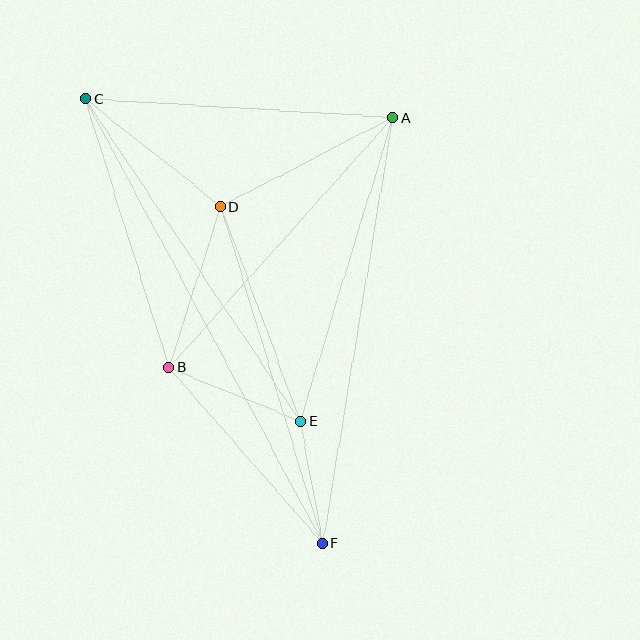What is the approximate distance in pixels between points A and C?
The distance between A and C is approximately 308 pixels.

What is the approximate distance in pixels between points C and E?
The distance between C and E is approximately 387 pixels.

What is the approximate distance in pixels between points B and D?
The distance between B and D is approximately 169 pixels.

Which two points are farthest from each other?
Points C and F are farthest from each other.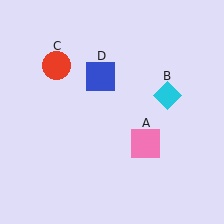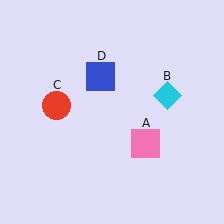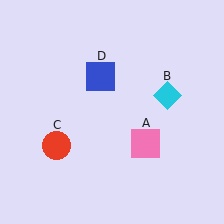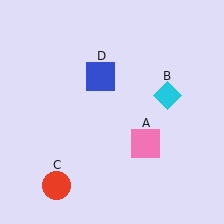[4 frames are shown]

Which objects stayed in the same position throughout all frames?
Pink square (object A) and cyan diamond (object B) and blue square (object D) remained stationary.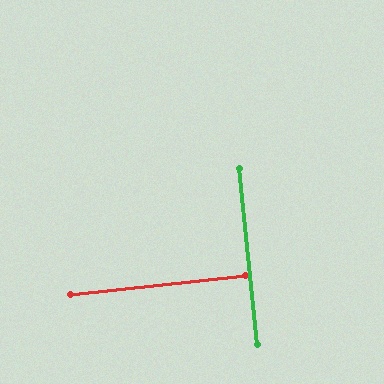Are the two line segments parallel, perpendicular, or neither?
Perpendicular — they meet at approximately 90°.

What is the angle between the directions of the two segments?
Approximately 90 degrees.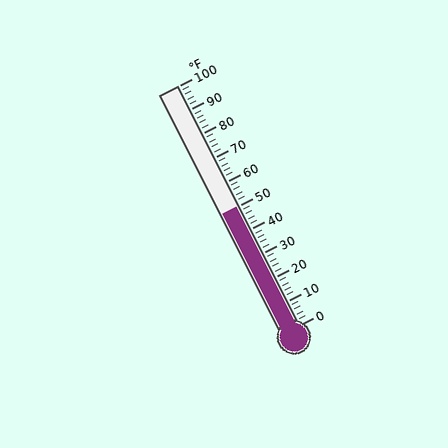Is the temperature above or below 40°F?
The temperature is above 40°F.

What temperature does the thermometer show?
The thermometer shows approximately 50°F.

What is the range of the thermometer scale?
The thermometer scale ranges from 0°F to 100°F.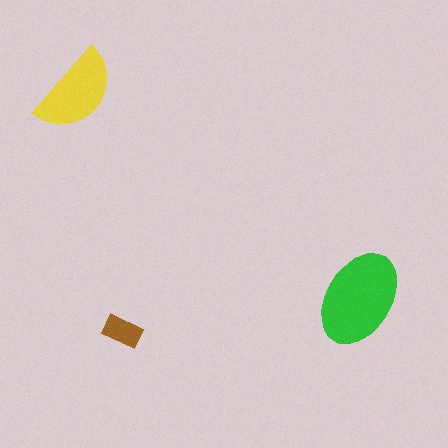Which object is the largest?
The green ellipse.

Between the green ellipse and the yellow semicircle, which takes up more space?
The green ellipse.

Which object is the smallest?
The brown rectangle.